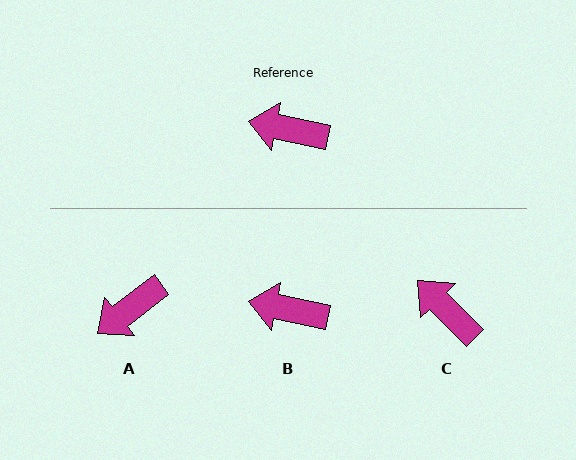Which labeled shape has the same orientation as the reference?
B.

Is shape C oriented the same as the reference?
No, it is off by about 33 degrees.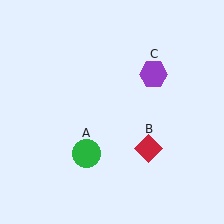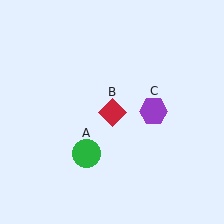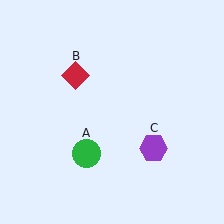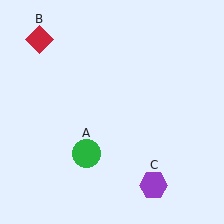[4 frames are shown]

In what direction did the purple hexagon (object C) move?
The purple hexagon (object C) moved down.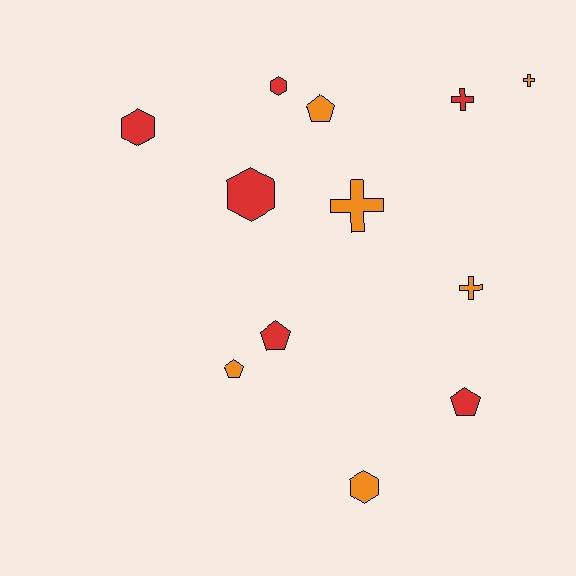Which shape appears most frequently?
Pentagon, with 4 objects.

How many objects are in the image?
There are 12 objects.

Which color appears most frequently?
Red, with 6 objects.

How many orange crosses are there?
There are 3 orange crosses.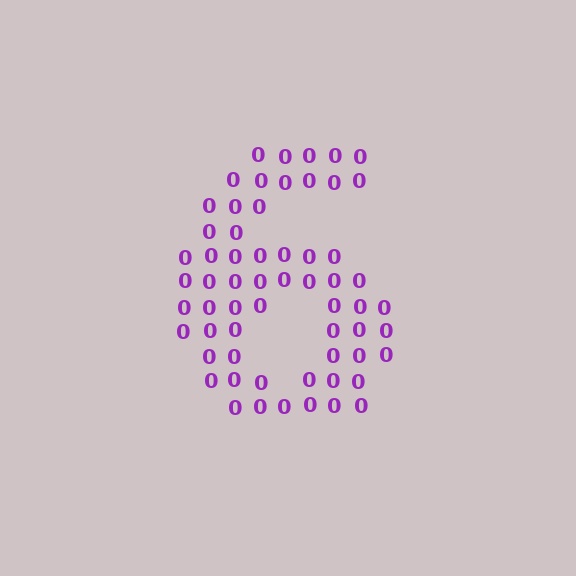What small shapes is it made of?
It is made of small digit 0's.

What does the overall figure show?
The overall figure shows the digit 6.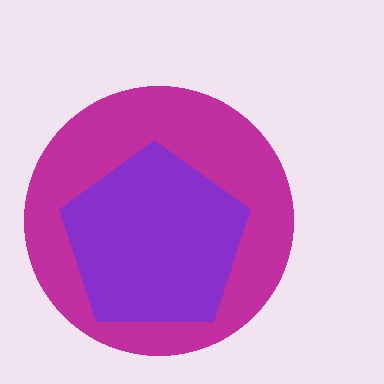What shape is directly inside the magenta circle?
The purple pentagon.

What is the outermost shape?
The magenta circle.